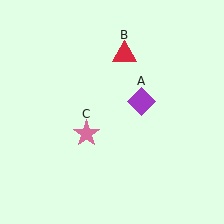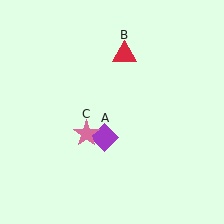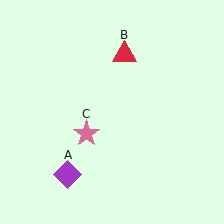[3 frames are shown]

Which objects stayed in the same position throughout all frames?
Red triangle (object B) and pink star (object C) remained stationary.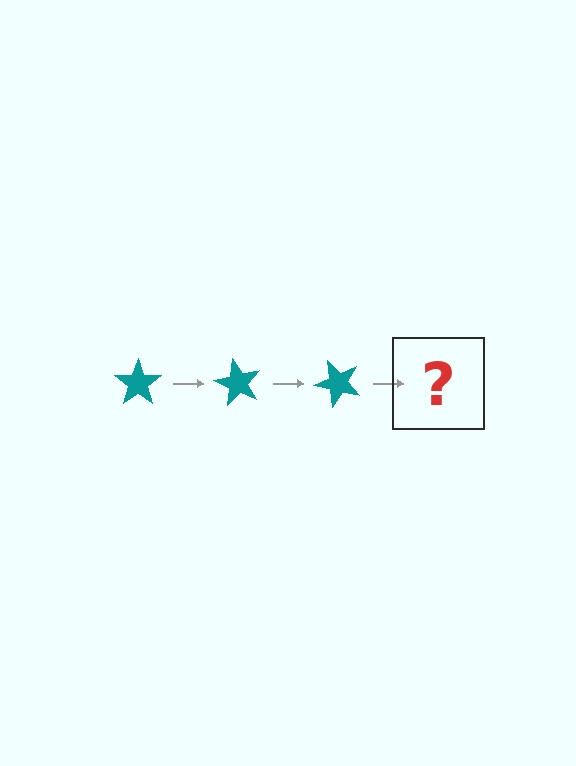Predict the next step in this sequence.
The next step is a teal star rotated 180 degrees.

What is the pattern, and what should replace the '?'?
The pattern is that the star rotates 60 degrees each step. The '?' should be a teal star rotated 180 degrees.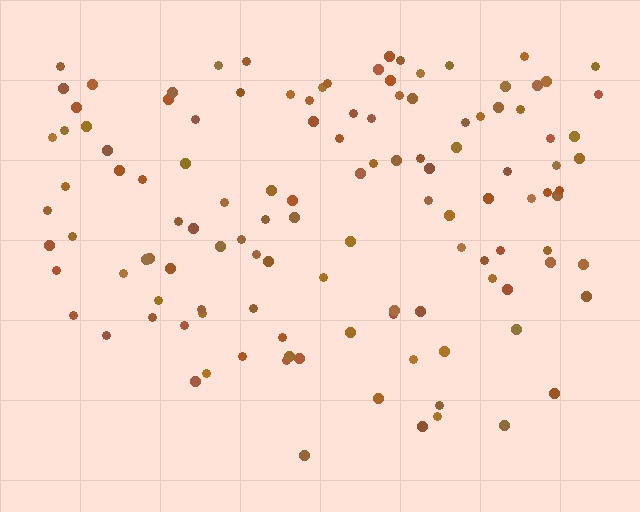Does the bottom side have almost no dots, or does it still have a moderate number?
Still a moderate number, just noticeably fewer than the top.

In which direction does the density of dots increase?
From bottom to top, with the top side densest.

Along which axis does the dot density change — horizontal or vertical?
Vertical.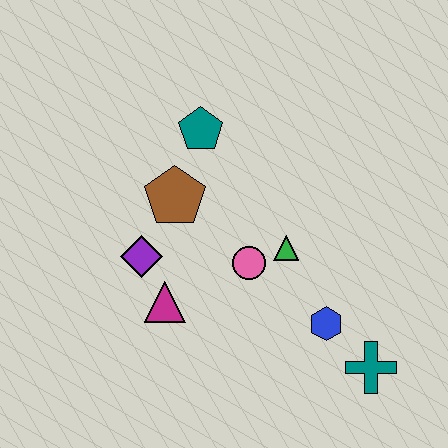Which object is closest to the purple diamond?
The magenta triangle is closest to the purple diamond.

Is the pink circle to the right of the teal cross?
No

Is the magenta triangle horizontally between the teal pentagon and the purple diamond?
Yes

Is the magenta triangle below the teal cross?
No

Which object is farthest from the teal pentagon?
The teal cross is farthest from the teal pentagon.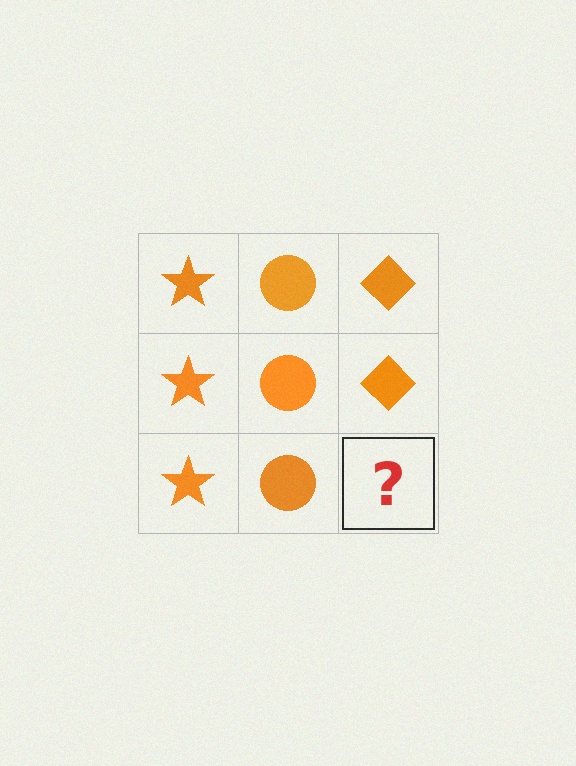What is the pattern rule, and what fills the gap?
The rule is that each column has a consistent shape. The gap should be filled with an orange diamond.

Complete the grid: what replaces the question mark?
The question mark should be replaced with an orange diamond.